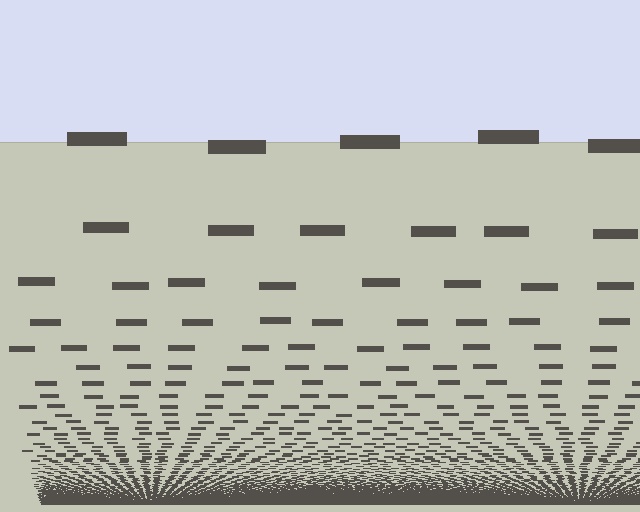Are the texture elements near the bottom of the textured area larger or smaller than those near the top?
Smaller. The gradient is inverted — elements near the bottom are smaller and denser.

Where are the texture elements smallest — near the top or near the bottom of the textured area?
Near the bottom.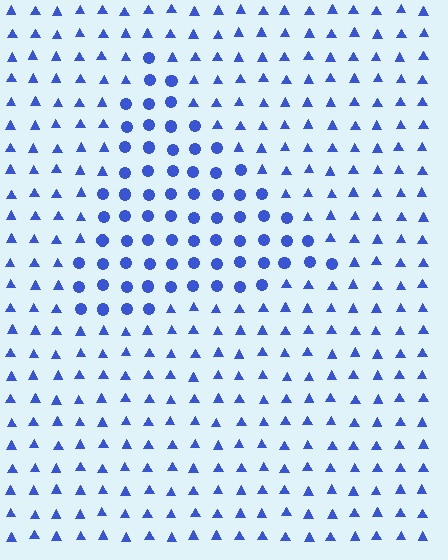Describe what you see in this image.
The image is filled with small blue elements arranged in a uniform grid. A triangle-shaped region contains circles, while the surrounding area contains triangles. The boundary is defined purely by the change in element shape.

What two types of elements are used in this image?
The image uses circles inside the triangle region and triangles outside it.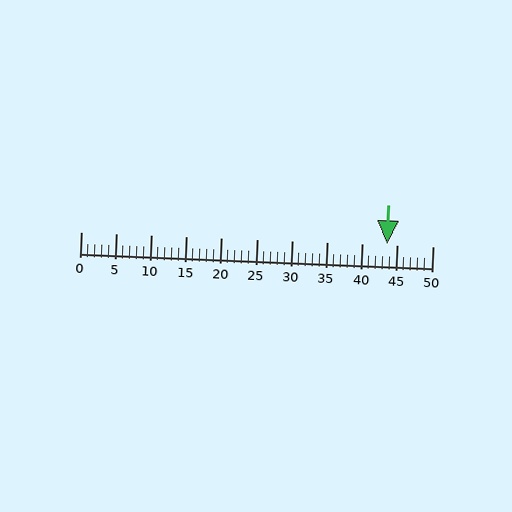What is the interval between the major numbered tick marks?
The major tick marks are spaced 5 units apart.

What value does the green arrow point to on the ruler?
The green arrow points to approximately 44.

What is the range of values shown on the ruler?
The ruler shows values from 0 to 50.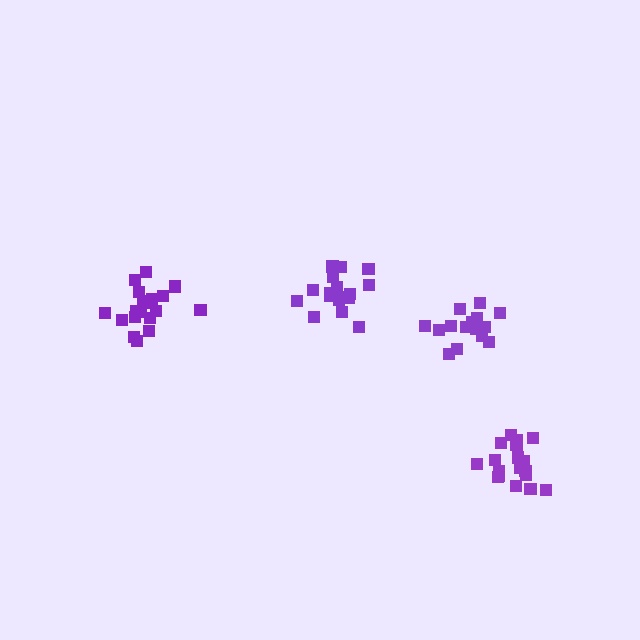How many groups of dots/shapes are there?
There are 4 groups.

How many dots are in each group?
Group 1: 18 dots, Group 2: 16 dots, Group 3: 19 dots, Group 4: 18 dots (71 total).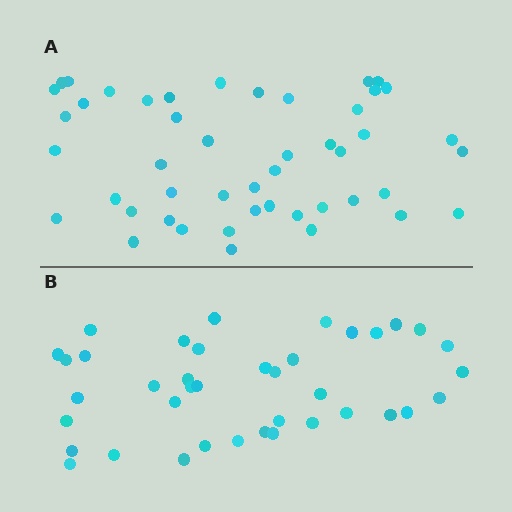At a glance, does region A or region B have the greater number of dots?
Region A (the top region) has more dots.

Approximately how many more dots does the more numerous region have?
Region A has roughly 8 or so more dots than region B.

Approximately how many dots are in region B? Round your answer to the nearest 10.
About 40 dots. (The exact count is 39, which rounds to 40.)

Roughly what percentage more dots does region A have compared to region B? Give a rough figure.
About 20% more.